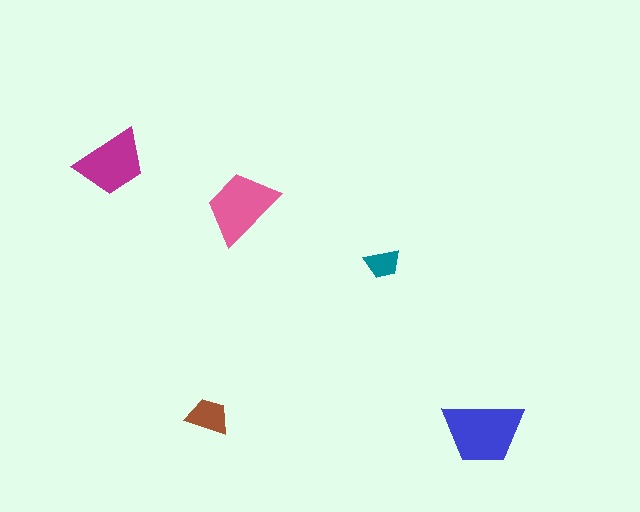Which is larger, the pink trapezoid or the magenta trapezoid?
The pink one.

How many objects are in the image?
There are 5 objects in the image.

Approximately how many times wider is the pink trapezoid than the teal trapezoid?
About 2 times wider.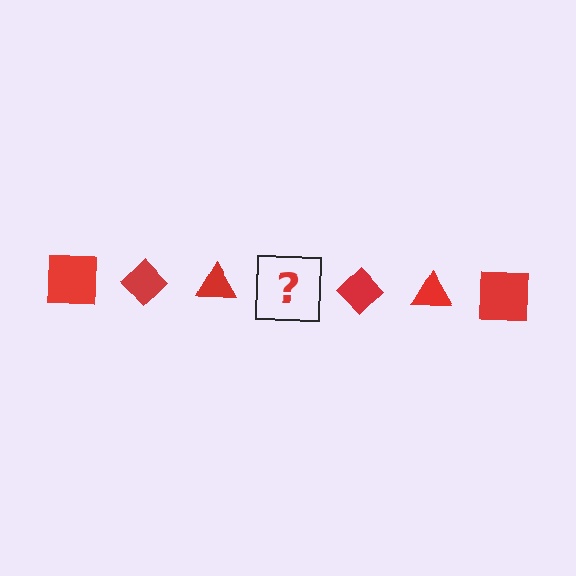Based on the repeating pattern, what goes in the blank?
The blank should be a red square.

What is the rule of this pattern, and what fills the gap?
The rule is that the pattern cycles through square, diamond, triangle shapes in red. The gap should be filled with a red square.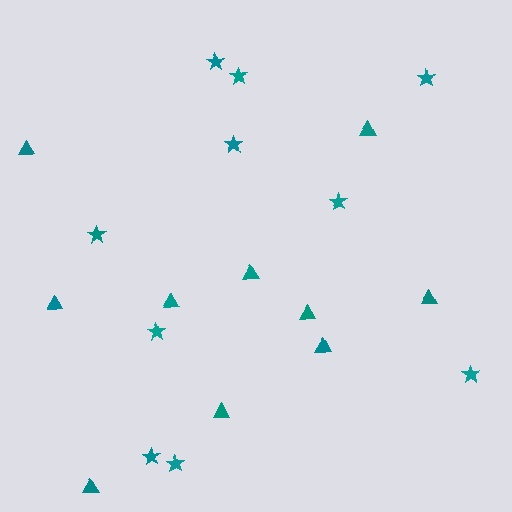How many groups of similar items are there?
There are 2 groups: one group of stars (10) and one group of triangles (10).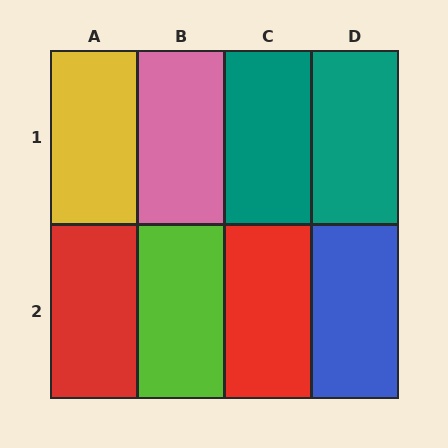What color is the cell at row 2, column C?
Red.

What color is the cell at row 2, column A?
Red.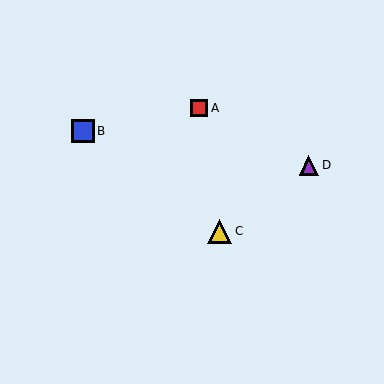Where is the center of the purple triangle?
The center of the purple triangle is at (309, 165).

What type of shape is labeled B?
Shape B is a blue square.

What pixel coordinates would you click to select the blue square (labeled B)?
Click at (83, 131) to select the blue square B.